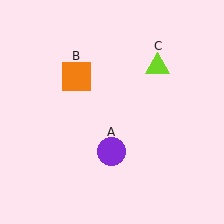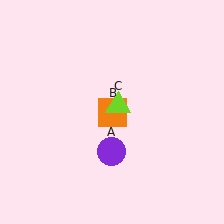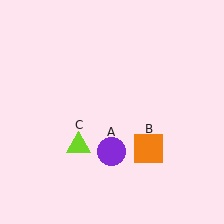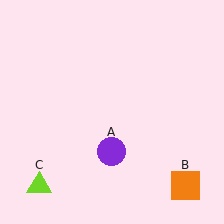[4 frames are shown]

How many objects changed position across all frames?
2 objects changed position: orange square (object B), lime triangle (object C).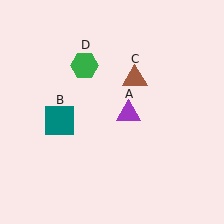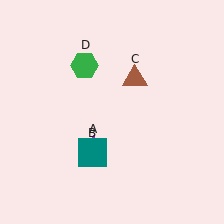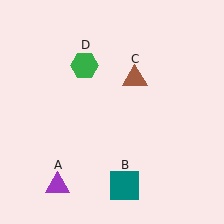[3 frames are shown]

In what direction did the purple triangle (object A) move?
The purple triangle (object A) moved down and to the left.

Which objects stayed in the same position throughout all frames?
Brown triangle (object C) and green hexagon (object D) remained stationary.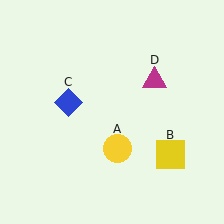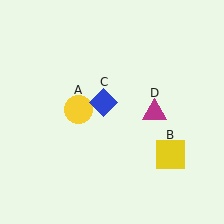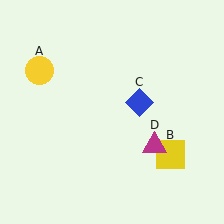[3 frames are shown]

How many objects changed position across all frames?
3 objects changed position: yellow circle (object A), blue diamond (object C), magenta triangle (object D).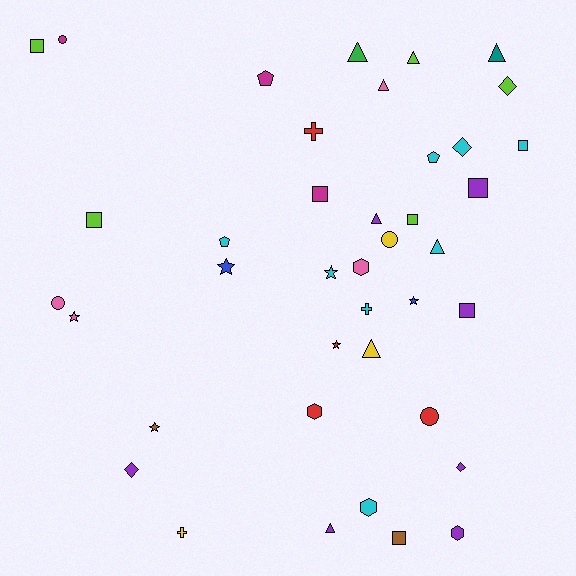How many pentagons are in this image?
There are 3 pentagons.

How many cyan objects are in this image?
There are 8 cyan objects.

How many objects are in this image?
There are 40 objects.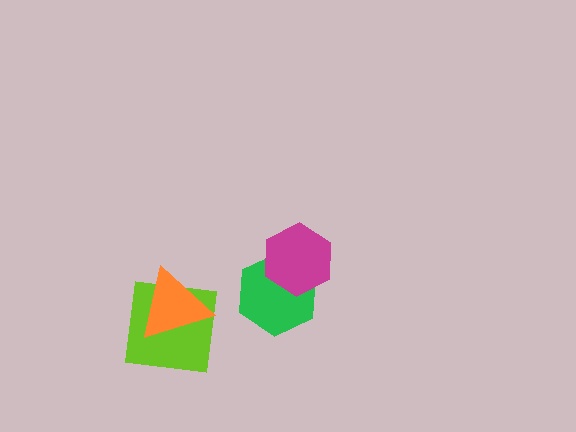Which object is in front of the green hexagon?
The magenta hexagon is in front of the green hexagon.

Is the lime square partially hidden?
Yes, it is partially covered by another shape.